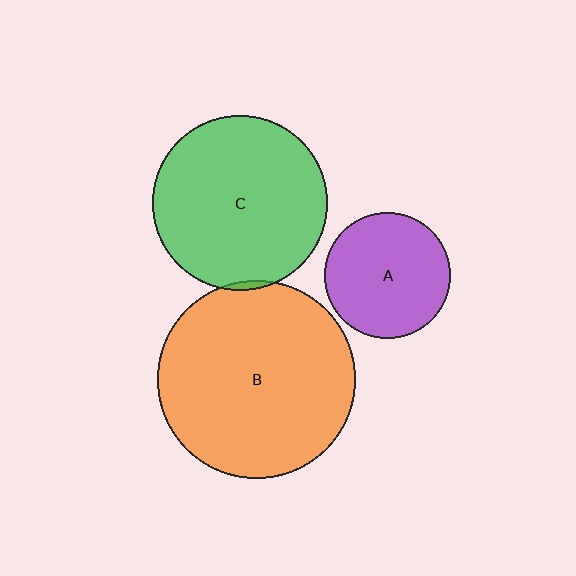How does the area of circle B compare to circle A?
Approximately 2.5 times.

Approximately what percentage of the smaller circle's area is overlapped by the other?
Approximately 5%.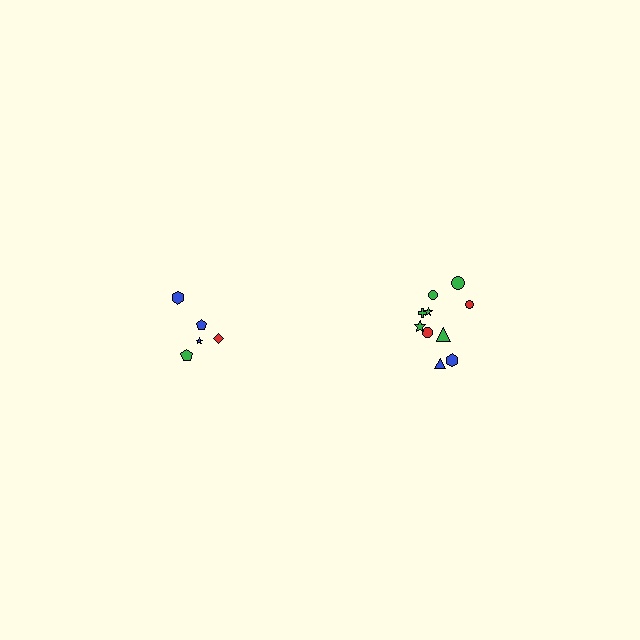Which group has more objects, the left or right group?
The right group.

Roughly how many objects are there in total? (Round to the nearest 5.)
Roughly 15 objects in total.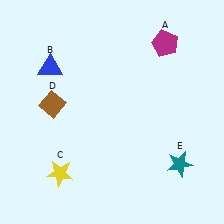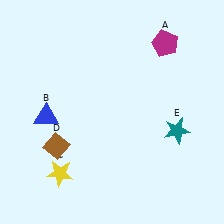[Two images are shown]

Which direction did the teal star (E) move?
The teal star (E) moved up.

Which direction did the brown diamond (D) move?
The brown diamond (D) moved down.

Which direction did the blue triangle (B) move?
The blue triangle (B) moved down.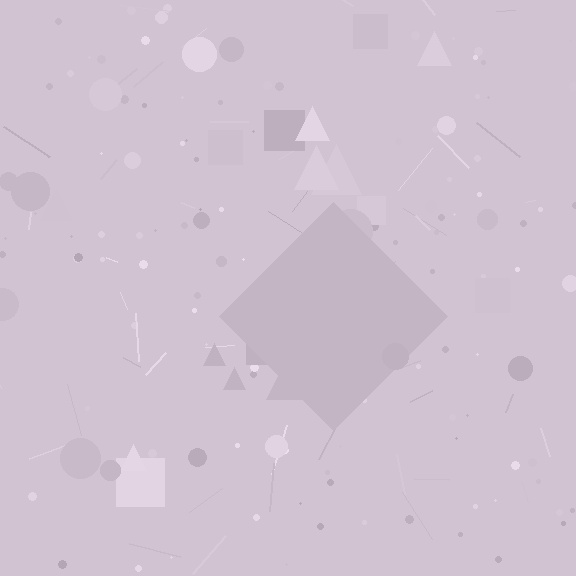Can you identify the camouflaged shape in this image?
The camouflaged shape is a diamond.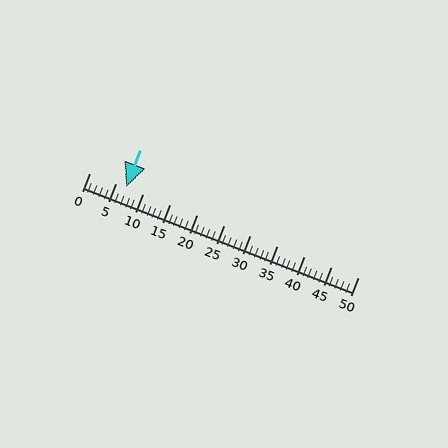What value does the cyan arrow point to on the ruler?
The cyan arrow points to approximately 7.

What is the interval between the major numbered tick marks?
The major tick marks are spaced 5 units apart.